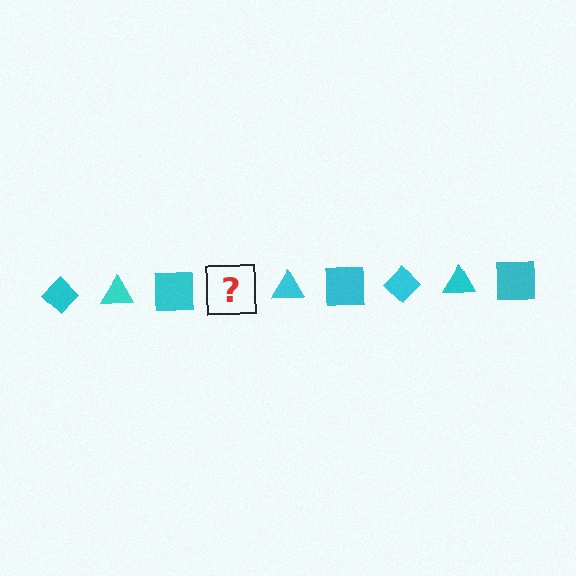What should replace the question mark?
The question mark should be replaced with a cyan diamond.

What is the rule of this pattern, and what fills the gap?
The rule is that the pattern cycles through diamond, triangle, square shapes in cyan. The gap should be filled with a cyan diamond.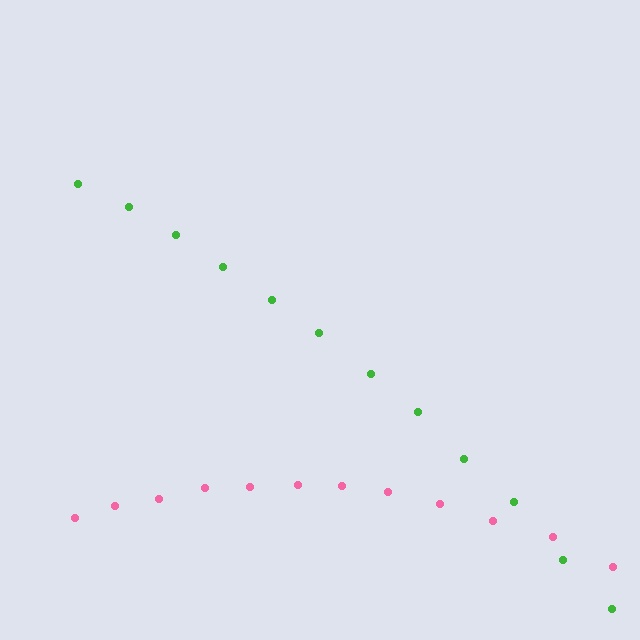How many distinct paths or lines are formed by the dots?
There are 2 distinct paths.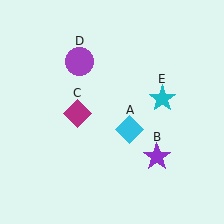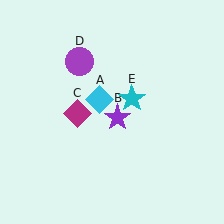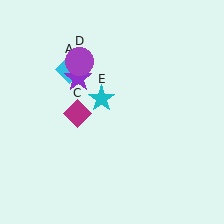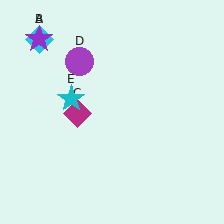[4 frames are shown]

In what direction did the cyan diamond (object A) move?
The cyan diamond (object A) moved up and to the left.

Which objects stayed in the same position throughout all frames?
Magenta diamond (object C) and purple circle (object D) remained stationary.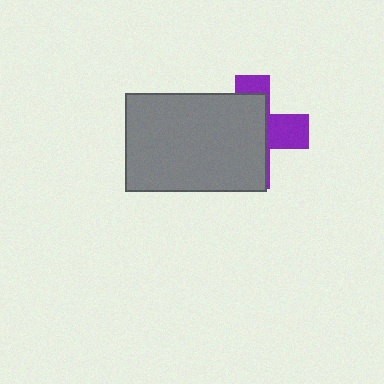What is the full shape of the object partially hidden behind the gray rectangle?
The partially hidden object is a purple cross.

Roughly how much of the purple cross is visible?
A small part of it is visible (roughly 33%).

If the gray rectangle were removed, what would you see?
You would see the complete purple cross.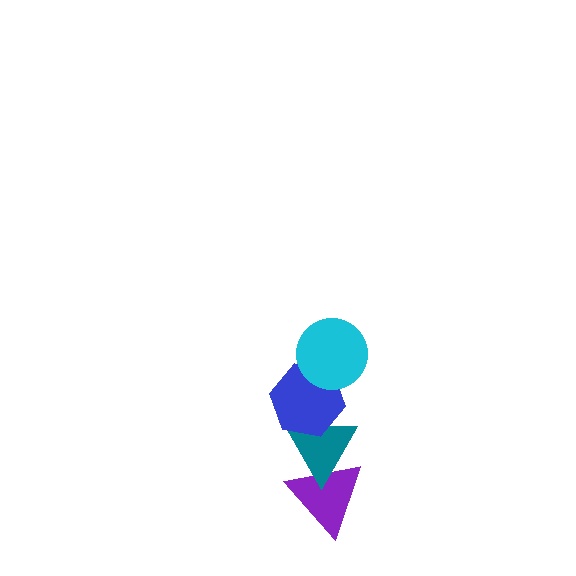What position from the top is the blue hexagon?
The blue hexagon is 2nd from the top.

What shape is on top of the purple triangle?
The teal triangle is on top of the purple triangle.